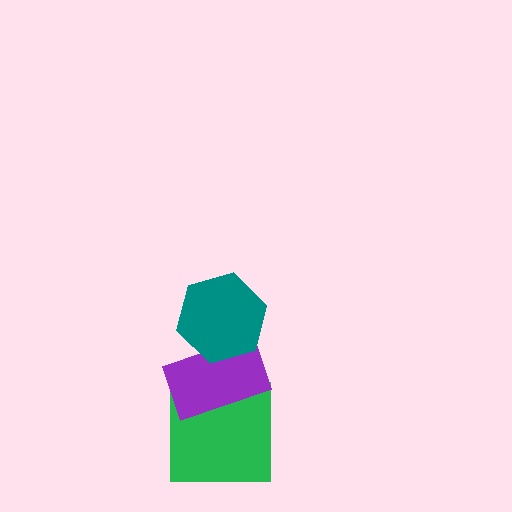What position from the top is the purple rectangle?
The purple rectangle is 2nd from the top.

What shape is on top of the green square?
The purple rectangle is on top of the green square.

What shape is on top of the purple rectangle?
The teal hexagon is on top of the purple rectangle.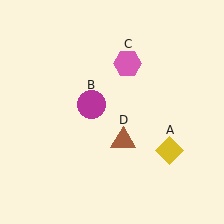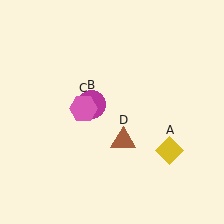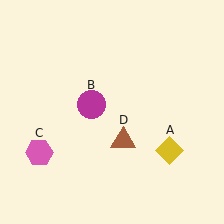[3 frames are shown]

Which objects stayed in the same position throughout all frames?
Yellow diamond (object A) and magenta circle (object B) and brown triangle (object D) remained stationary.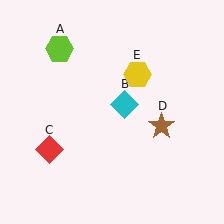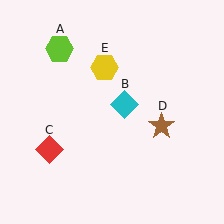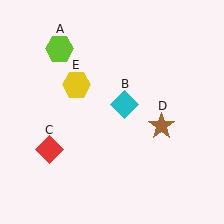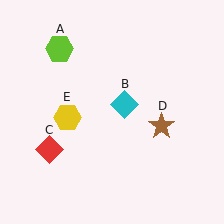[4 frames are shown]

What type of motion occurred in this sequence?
The yellow hexagon (object E) rotated counterclockwise around the center of the scene.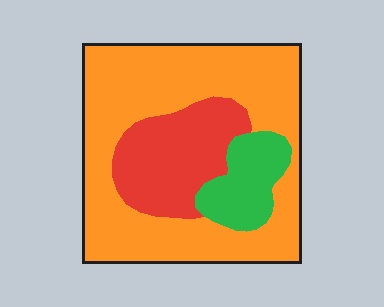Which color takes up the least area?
Green, at roughly 15%.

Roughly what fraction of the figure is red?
Red takes up about one quarter (1/4) of the figure.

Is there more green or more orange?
Orange.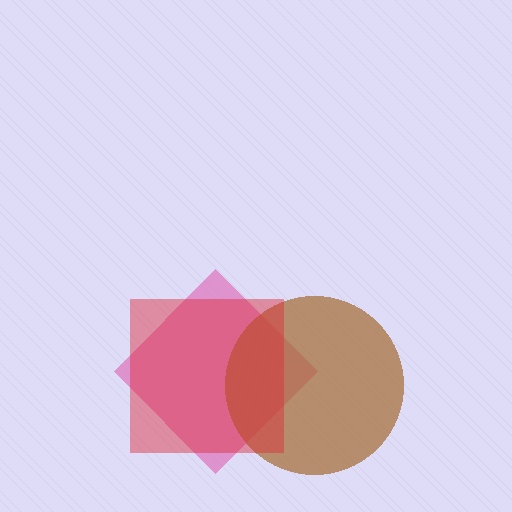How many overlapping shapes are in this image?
There are 3 overlapping shapes in the image.